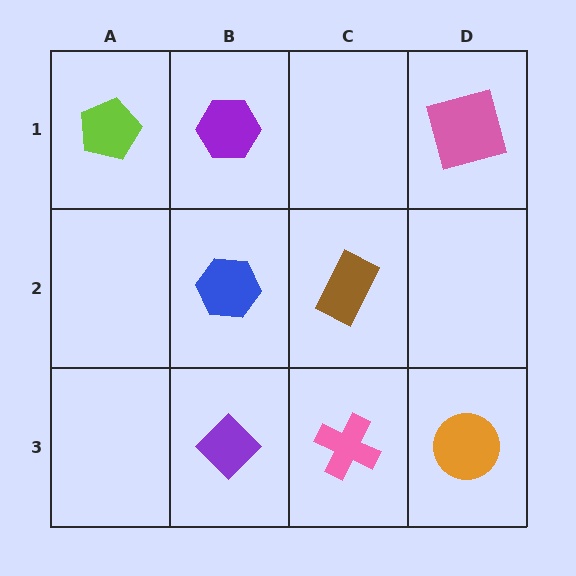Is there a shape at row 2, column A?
No, that cell is empty.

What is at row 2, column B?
A blue hexagon.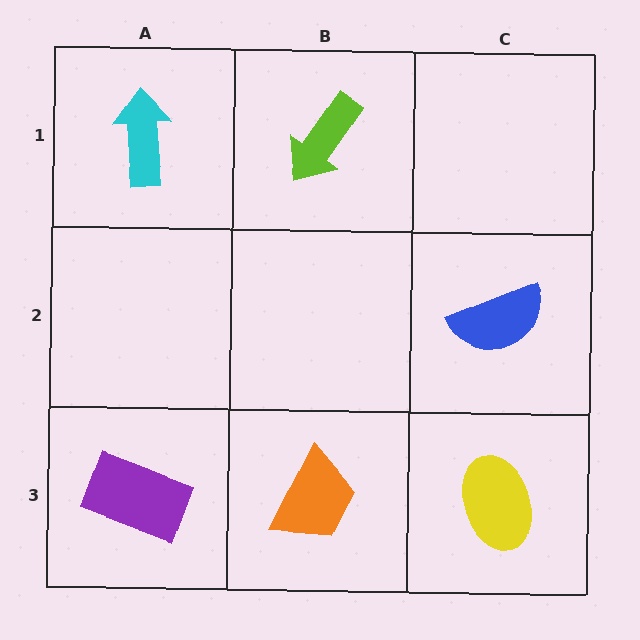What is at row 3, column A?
A purple rectangle.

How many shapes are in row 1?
2 shapes.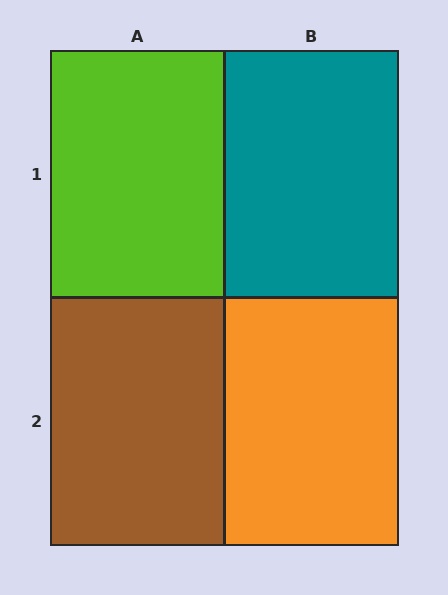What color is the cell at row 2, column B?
Orange.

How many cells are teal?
1 cell is teal.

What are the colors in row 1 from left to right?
Lime, teal.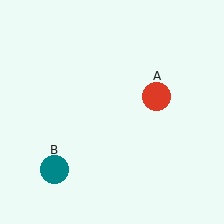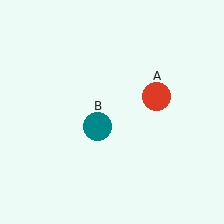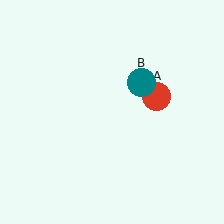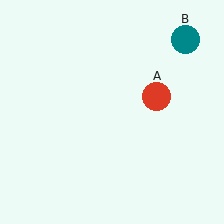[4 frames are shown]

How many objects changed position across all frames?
1 object changed position: teal circle (object B).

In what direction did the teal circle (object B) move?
The teal circle (object B) moved up and to the right.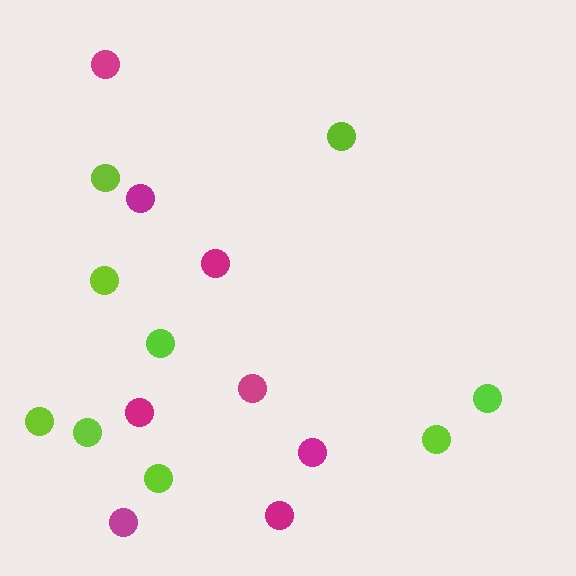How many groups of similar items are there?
There are 2 groups: one group of magenta circles (8) and one group of lime circles (9).